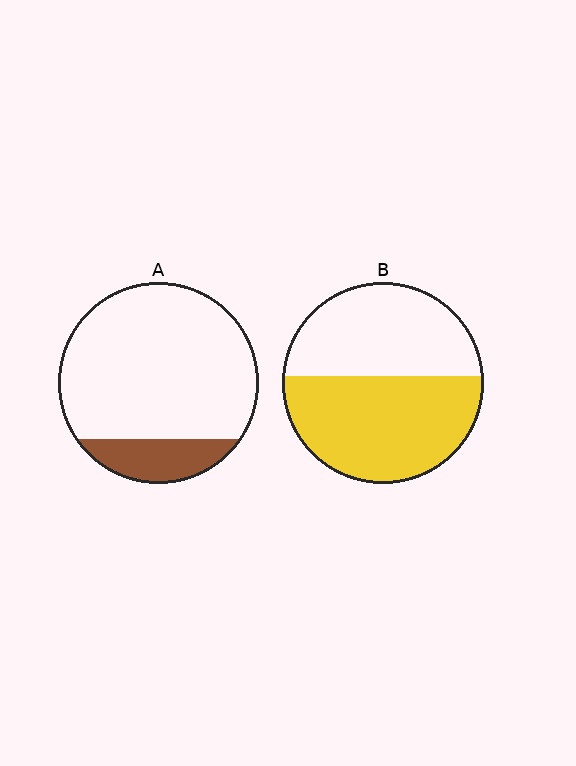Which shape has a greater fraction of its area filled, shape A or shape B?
Shape B.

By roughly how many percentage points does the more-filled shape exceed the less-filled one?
By roughly 40 percentage points (B over A).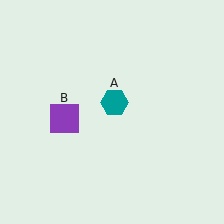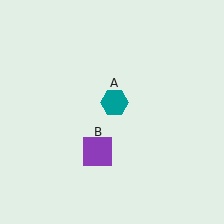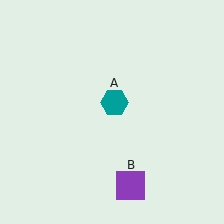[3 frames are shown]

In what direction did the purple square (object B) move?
The purple square (object B) moved down and to the right.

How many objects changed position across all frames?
1 object changed position: purple square (object B).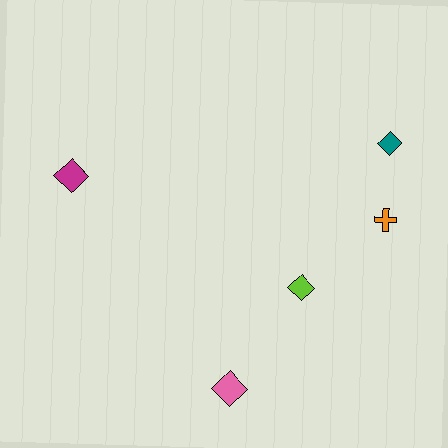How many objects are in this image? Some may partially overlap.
There are 5 objects.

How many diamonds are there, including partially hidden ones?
There are 4 diamonds.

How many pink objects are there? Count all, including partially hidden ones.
There is 1 pink object.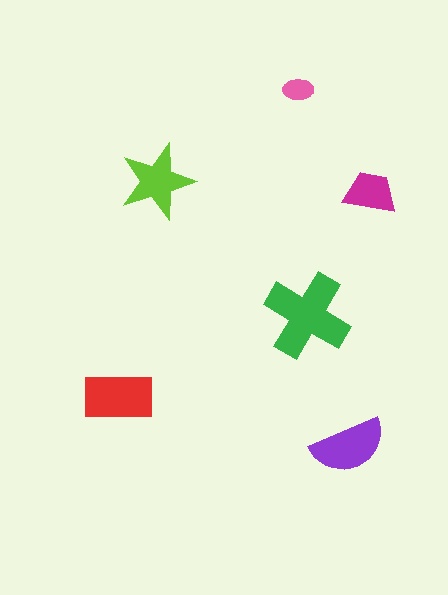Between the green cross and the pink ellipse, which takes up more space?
The green cross.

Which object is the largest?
The green cross.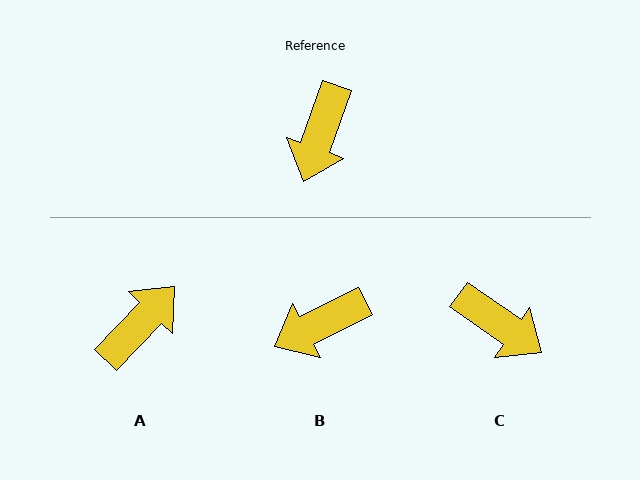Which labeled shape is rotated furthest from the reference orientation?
A, about 156 degrees away.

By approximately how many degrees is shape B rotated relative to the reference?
Approximately 44 degrees clockwise.